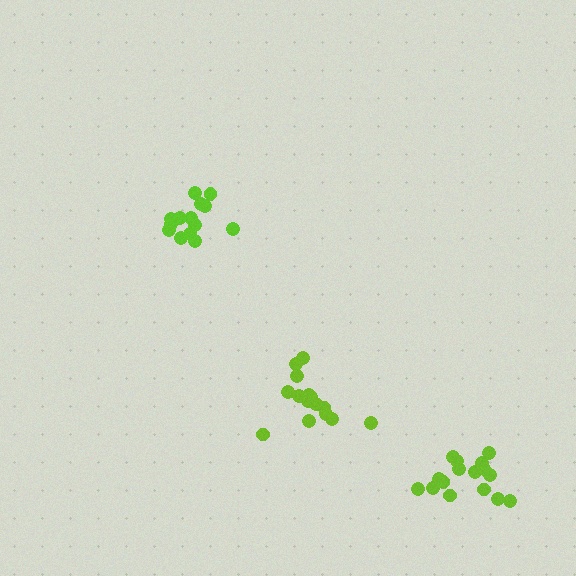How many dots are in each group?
Group 1: 16 dots, Group 2: 14 dots, Group 3: 15 dots (45 total).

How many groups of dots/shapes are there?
There are 3 groups.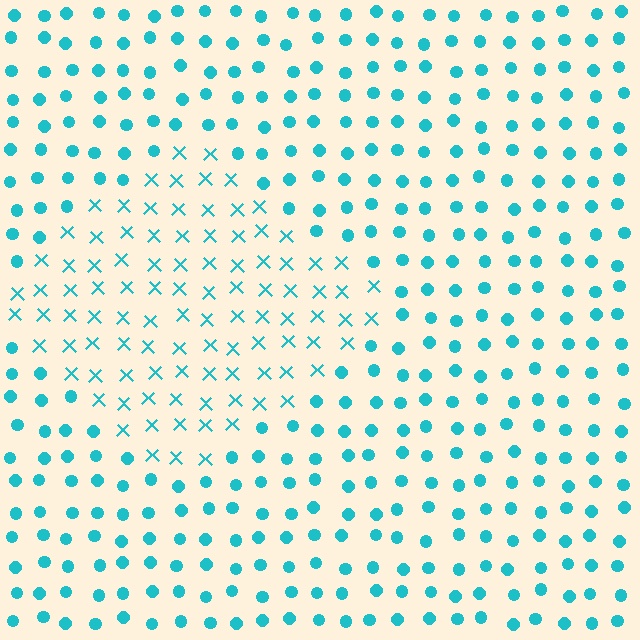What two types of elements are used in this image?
The image uses X marks inside the diamond region and circles outside it.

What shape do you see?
I see a diamond.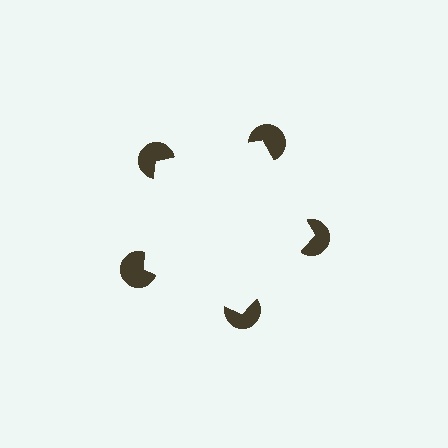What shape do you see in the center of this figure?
An illusory pentagon — its edges are inferred from the aligned wedge cuts in the pac-man discs, not physically drawn.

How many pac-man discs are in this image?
There are 5 — one at each vertex of the illusory pentagon.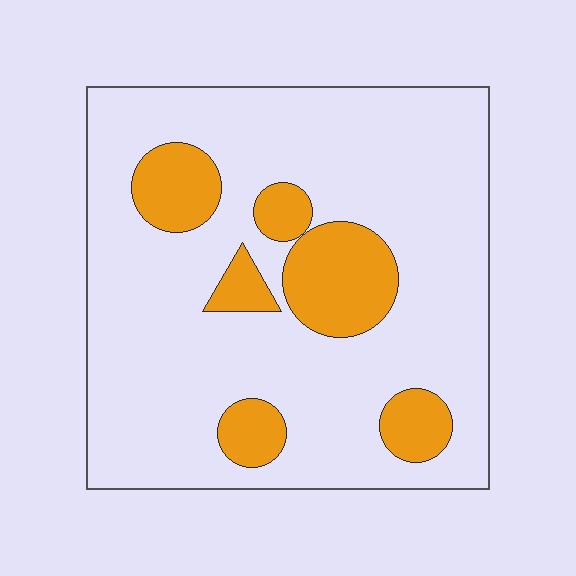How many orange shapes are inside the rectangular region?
6.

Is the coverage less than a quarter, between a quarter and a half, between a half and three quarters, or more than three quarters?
Less than a quarter.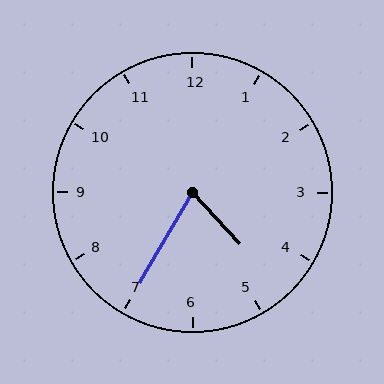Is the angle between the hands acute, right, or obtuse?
It is acute.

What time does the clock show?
4:35.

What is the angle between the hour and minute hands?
Approximately 72 degrees.